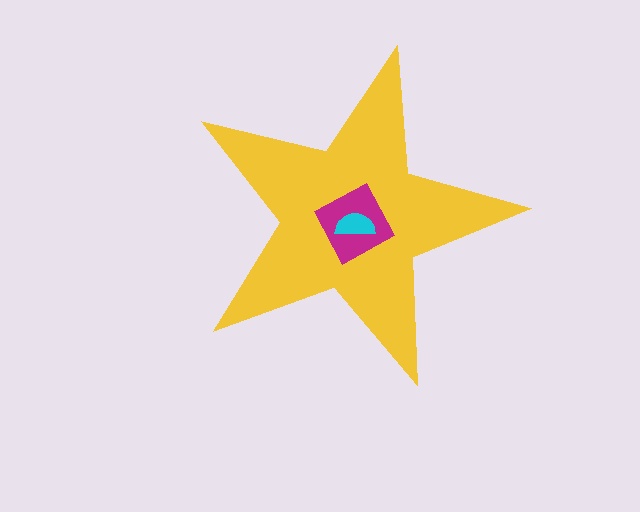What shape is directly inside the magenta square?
The cyan semicircle.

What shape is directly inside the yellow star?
The magenta square.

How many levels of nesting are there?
3.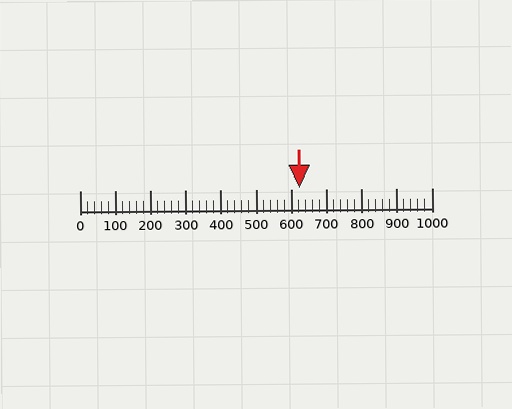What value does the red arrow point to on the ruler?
The red arrow points to approximately 624.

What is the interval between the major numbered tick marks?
The major tick marks are spaced 100 units apart.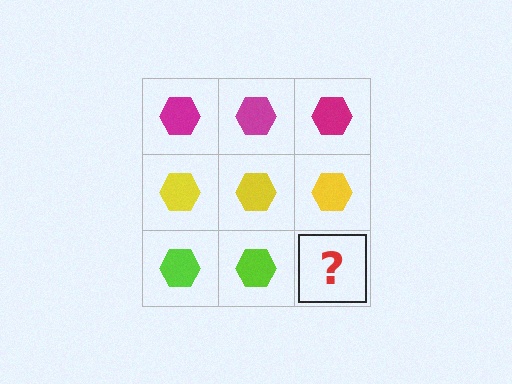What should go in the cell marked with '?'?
The missing cell should contain a lime hexagon.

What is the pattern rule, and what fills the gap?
The rule is that each row has a consistent color. The gap should be filled with a lime hexagon.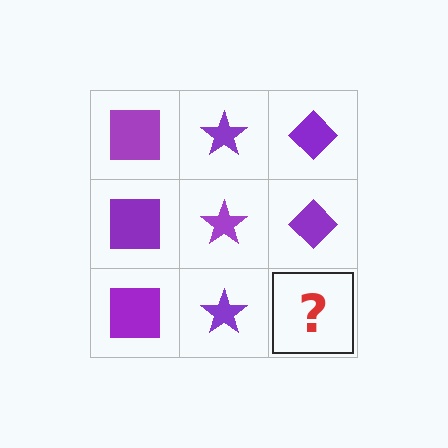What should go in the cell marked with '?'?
The missing cell should contain a purple diamond.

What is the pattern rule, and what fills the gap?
The rule is that each column has a consistent shape. The gap should be filled with a purple diamond.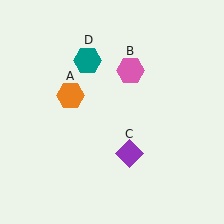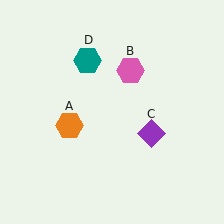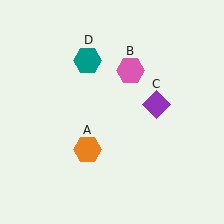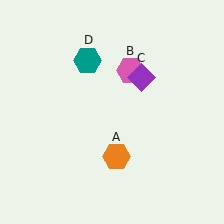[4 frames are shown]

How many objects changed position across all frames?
2 objects changed position: orange hexagon (object A), purple diamond (object C).